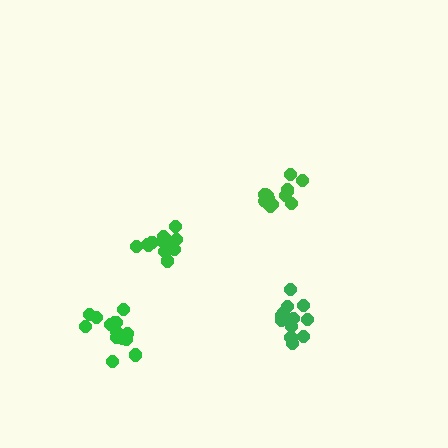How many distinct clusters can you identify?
There are 4 distinct clusters.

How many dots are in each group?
Group 1: 13 dots, Group 2: 13 dots, Group 3: 16 dots, Group 4: 13 dots (55 total).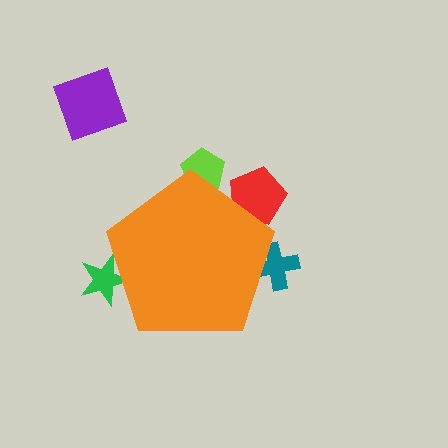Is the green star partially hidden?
Yes, the green star is partially hidden behind the orange pentagon.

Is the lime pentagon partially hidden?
Yes, the lime pentagon is partially hidden behind the orange pentagon.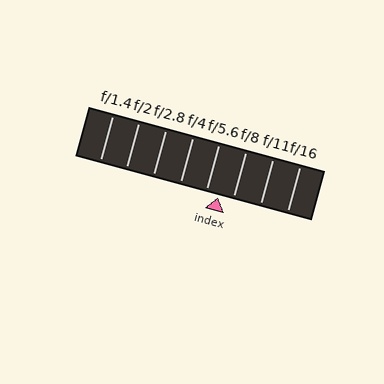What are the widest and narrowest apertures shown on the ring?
The widest aperture shown is f/1.4 and the narrowest is f/16.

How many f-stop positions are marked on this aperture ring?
There are 8 f-stop positions marked.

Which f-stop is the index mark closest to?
The index mark is closest to f/5.6.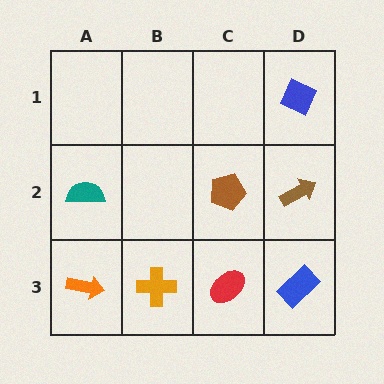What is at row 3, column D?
A blue rectangle.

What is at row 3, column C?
A red ellipse.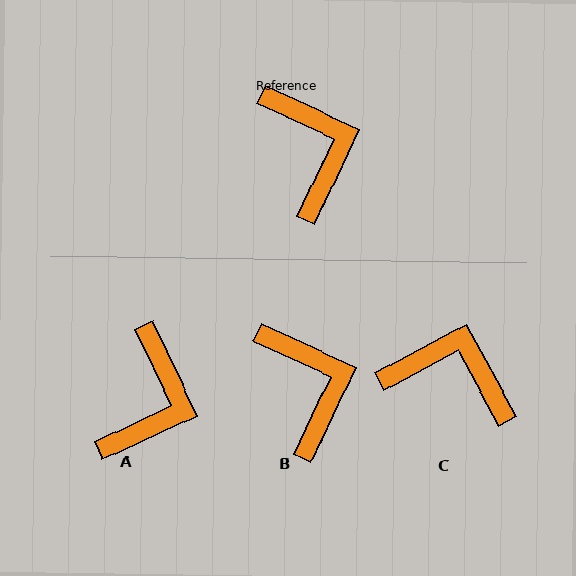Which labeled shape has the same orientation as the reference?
B.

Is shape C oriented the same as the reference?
No, it is off by about 53 degrees.